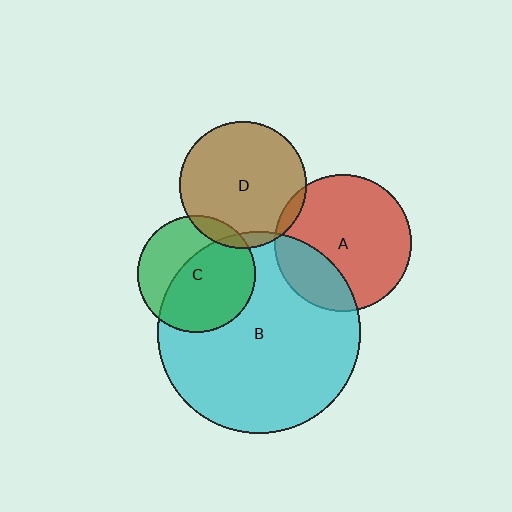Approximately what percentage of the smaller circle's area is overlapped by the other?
Approximately 5%.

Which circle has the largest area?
Circle B (cyan).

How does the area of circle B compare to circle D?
Approximately 2.5 times.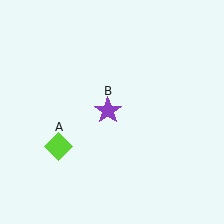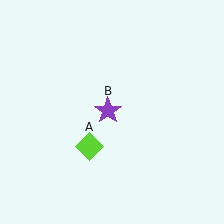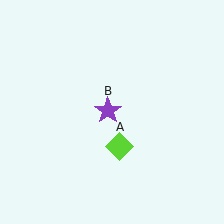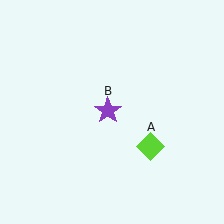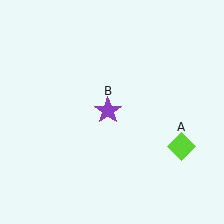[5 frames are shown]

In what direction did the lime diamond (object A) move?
The lime diamond (object A) moved right.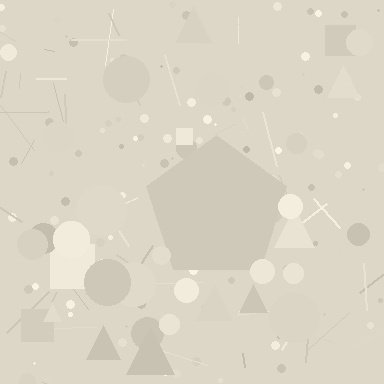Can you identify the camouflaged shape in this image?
The camouflaged shape is a pentagon.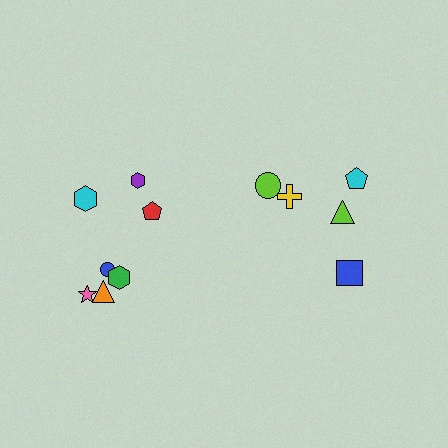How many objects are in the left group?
There are 7 objects.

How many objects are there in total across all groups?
There are 12 objects.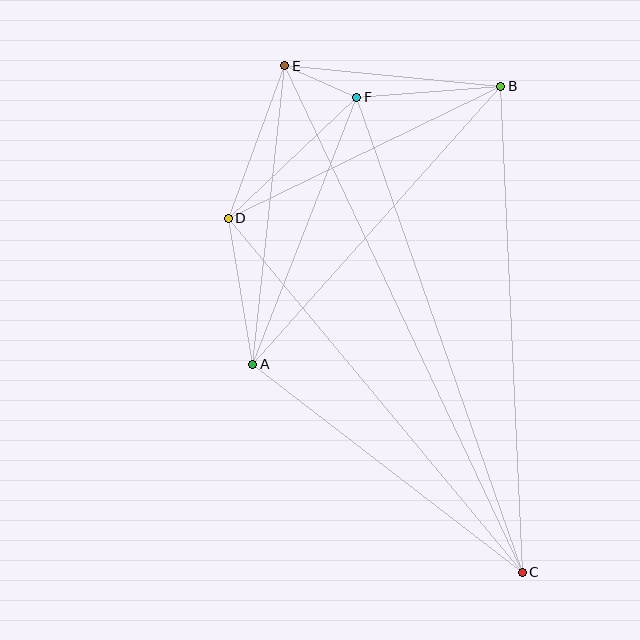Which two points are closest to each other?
Points E and F are closest to each other.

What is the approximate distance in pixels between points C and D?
The distance between C and D is approximately 460 pixels.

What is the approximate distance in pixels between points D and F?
The distance between D and F is approximately 176 pixels.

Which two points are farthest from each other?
Points C and E are farthest from each other.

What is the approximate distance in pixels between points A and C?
The distance between A and C is approximately 340 pixels.